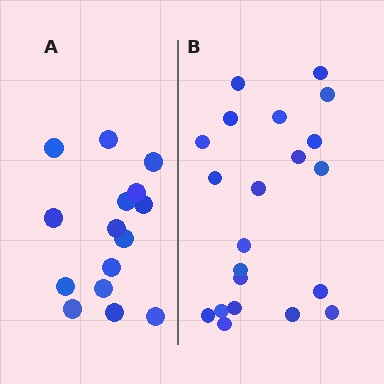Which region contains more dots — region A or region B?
Region B (the right region) has more dots.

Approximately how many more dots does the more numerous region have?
Region B has about 6 more dots than region A.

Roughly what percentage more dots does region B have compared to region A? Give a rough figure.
About 40% more.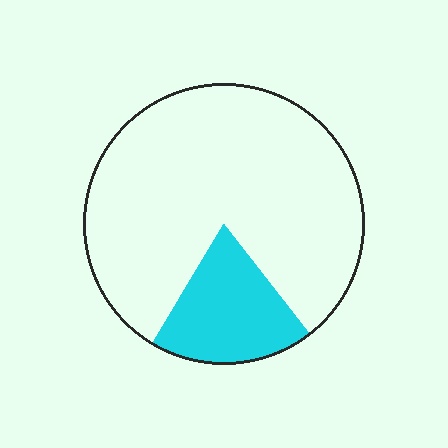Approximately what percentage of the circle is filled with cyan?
Approximately 20%.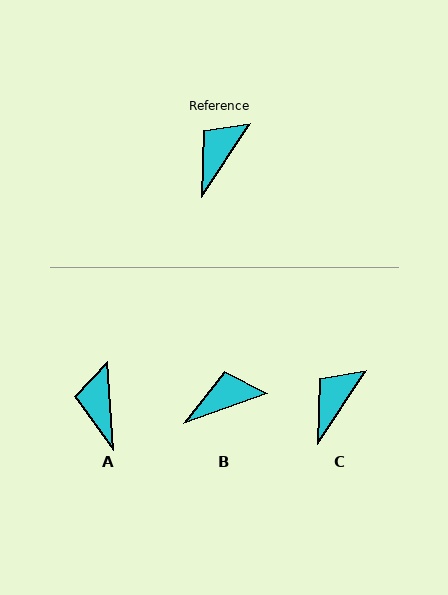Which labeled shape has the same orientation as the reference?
C.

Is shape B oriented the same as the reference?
No, it is off by about 37 degrees.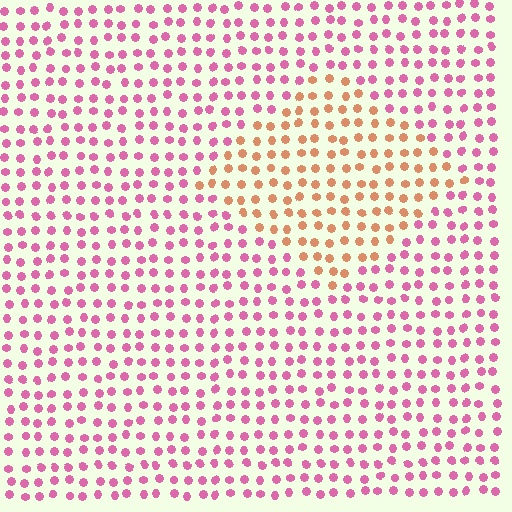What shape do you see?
I see a diamond.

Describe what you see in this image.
The image is filled with small pink elements in a uniform arrangement. A diamond-shaped region is visible where the elements are tinted to a slightly different hue, forming a subtle color boundary.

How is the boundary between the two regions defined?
The boundary is defined purely by a slight shift in hue (about 53 degrees). Spacing, size, and orientation are identical on both sides.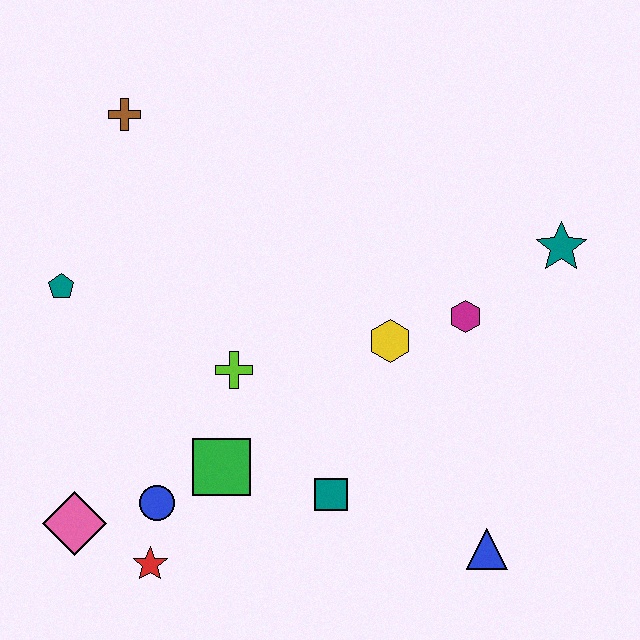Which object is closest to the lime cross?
The green square is closest to the lime cross.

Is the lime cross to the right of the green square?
Yes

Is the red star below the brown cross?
Yes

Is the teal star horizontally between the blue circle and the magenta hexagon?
No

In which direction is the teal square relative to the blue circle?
The teal square is to the right of the blue circle.